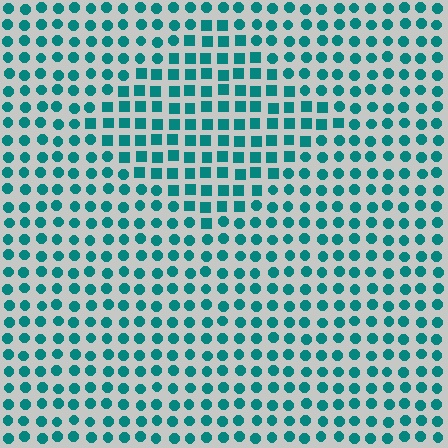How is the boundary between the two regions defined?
The boundary is defined by a change in element shape: squares inside vs. circles outside. All elements share the same color and spacing.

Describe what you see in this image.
The image is filled with small teal elements arranged in a uniform grid. A diamond-shaped region contains squares, while the surrounding area contains circles. The boundary is defined purely by the change in element shape.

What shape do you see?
I see a diamond.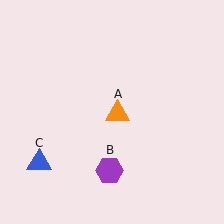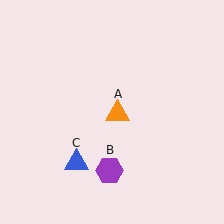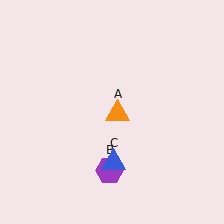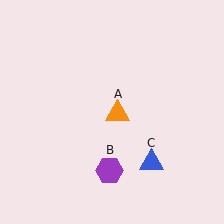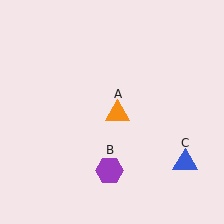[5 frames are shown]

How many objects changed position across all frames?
1 object changed position: blue triangle (object C).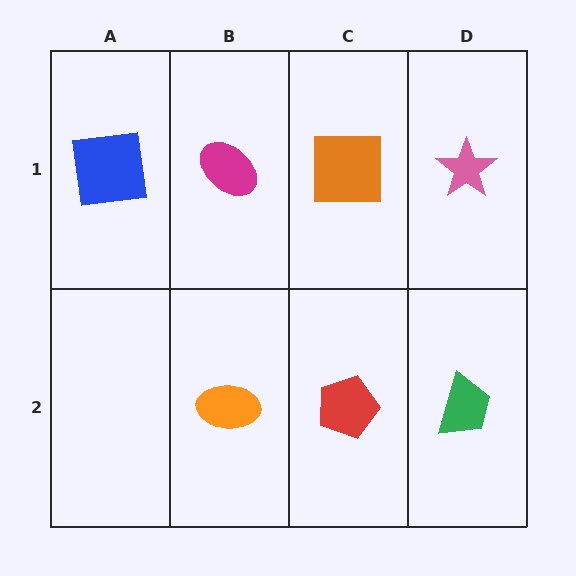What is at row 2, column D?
A green trapezoid.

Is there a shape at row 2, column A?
No, that cell is empty.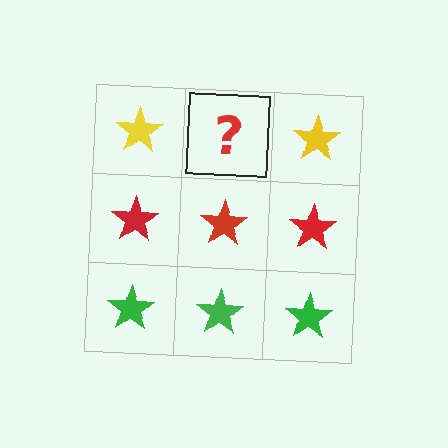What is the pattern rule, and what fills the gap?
The rule is that each row has a consistent color. The gap should be filled with a yellow star.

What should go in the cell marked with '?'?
The missing cell should contain a yellow star.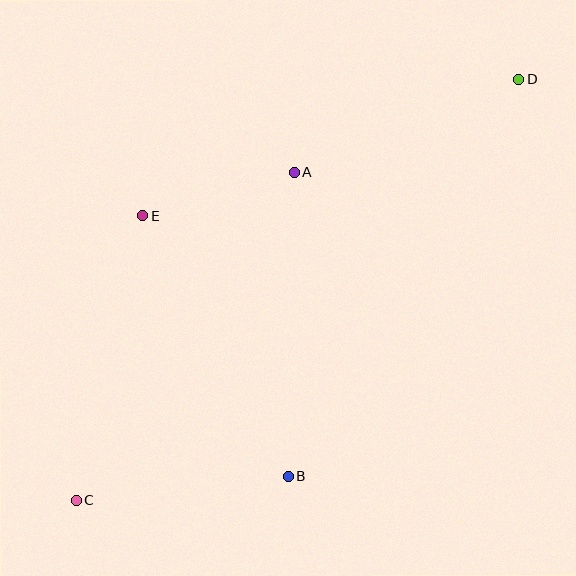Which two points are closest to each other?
Points A and E are closest to each other.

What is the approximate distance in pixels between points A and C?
The distance between A and C is approximately 394 pixels.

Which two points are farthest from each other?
Points C and D are farthest from each other.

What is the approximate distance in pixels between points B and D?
The distance between B and D is approximately 459 pixels.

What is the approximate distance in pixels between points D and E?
The distance between D and E is approximately 401 pixels.